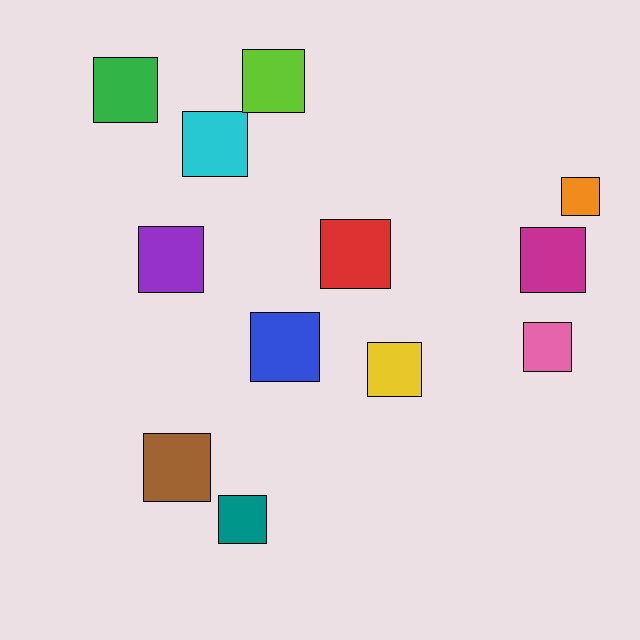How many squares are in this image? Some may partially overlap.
There are 12 squares.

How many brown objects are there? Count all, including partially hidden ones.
There is 1 brown object.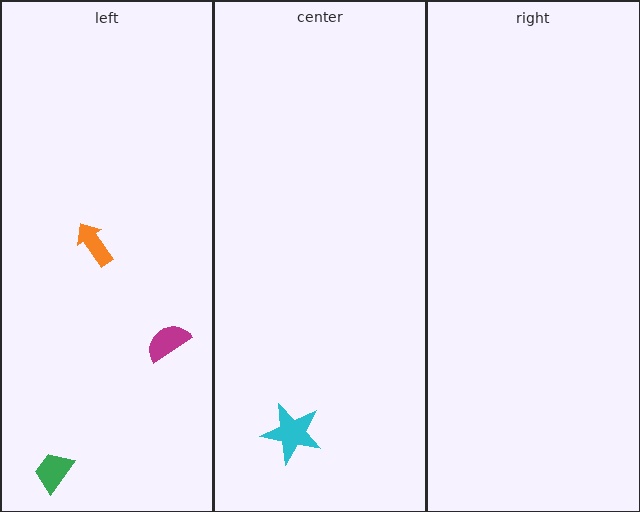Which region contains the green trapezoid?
The left region.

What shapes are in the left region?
The orange arrow, the magenta semicircle, the green trapezoid.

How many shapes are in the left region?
3.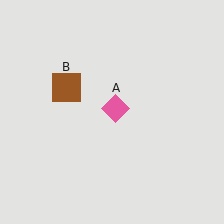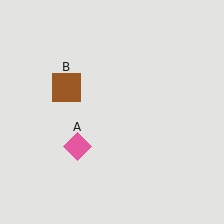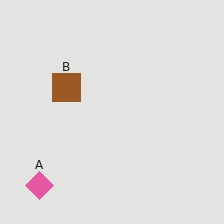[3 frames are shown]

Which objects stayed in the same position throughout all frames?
Brown square (object B) remained stationary.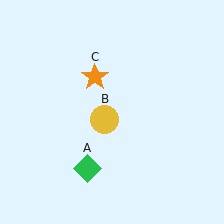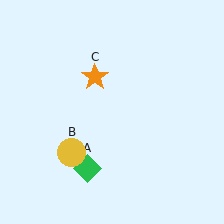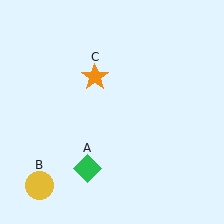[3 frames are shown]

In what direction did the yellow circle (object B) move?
The yellow circle (object B) moved down and to the left.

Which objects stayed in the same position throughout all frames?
Green diamond (object A) and orange star (object C) remained stationary.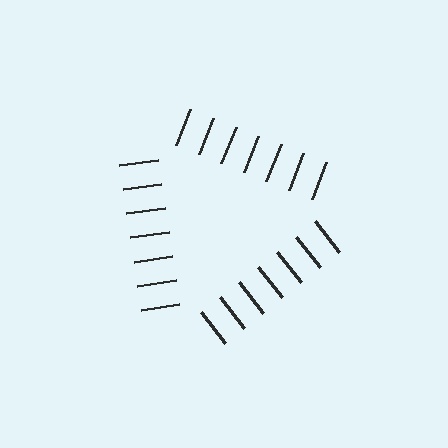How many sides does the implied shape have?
3 sides — the line-ends trace a triangle.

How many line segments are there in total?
21 — 7 along each of the 3 edges.